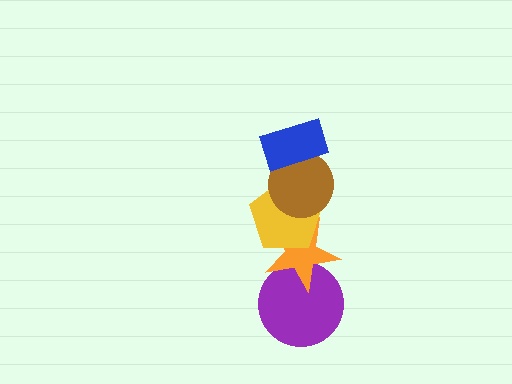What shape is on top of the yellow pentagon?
The brown circle is on top of the yellow pentagon.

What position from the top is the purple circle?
The purple circle is 5th from the top.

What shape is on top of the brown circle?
The blue rectangle is on top of the brown circle.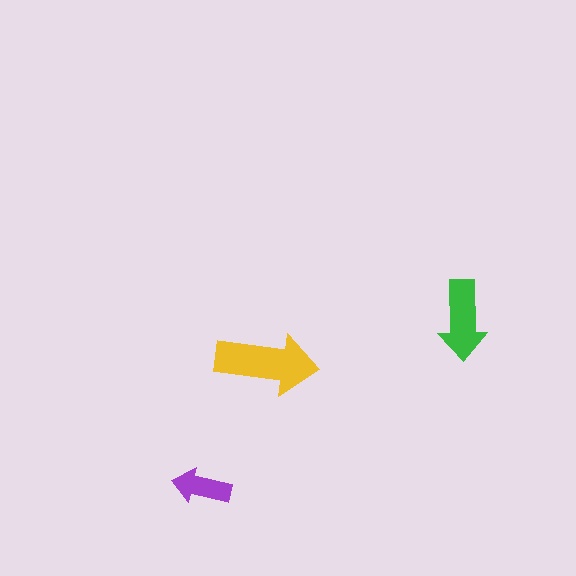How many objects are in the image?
There are 3 objects in the image.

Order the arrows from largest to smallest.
the yellow one, the green one, the purple one.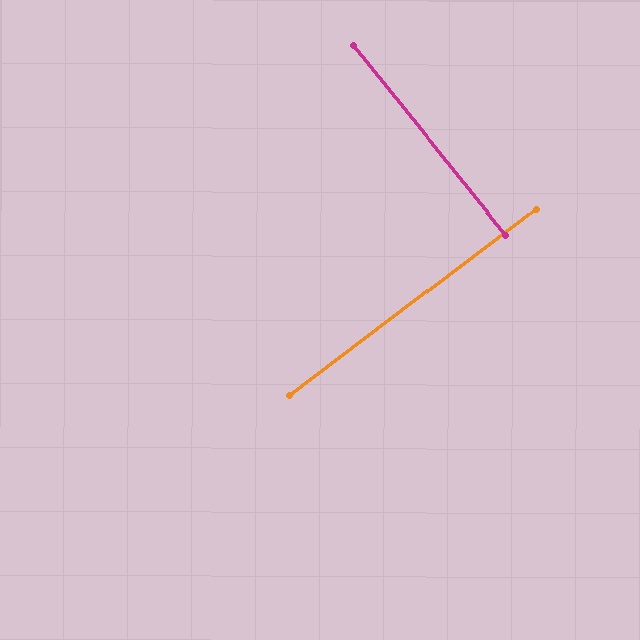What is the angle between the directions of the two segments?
Approximately 88 degrees.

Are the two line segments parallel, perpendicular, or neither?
Perpendicular — they meet at approximately 88°.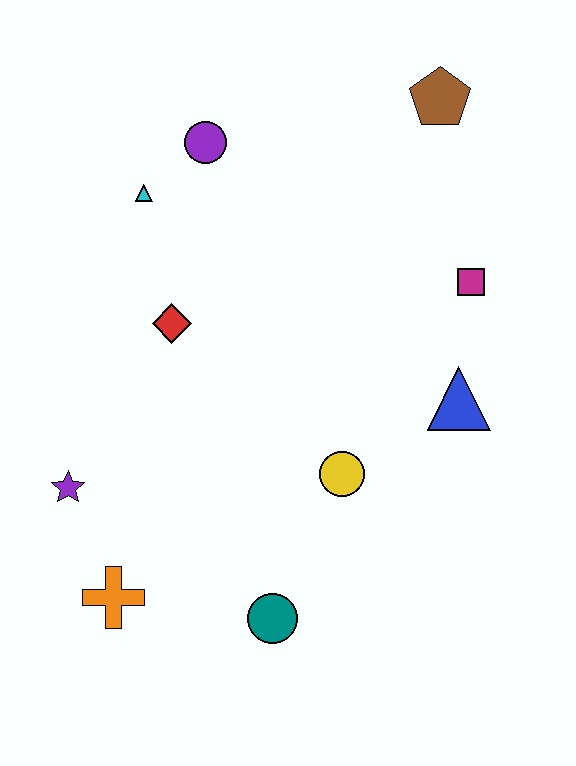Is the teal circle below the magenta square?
Yes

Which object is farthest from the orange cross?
The brown pentagon is farthest from the orange cross.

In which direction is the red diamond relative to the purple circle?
The red diamond is below the purple circle.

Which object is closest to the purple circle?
The cyan triangle is closest to the purple circle.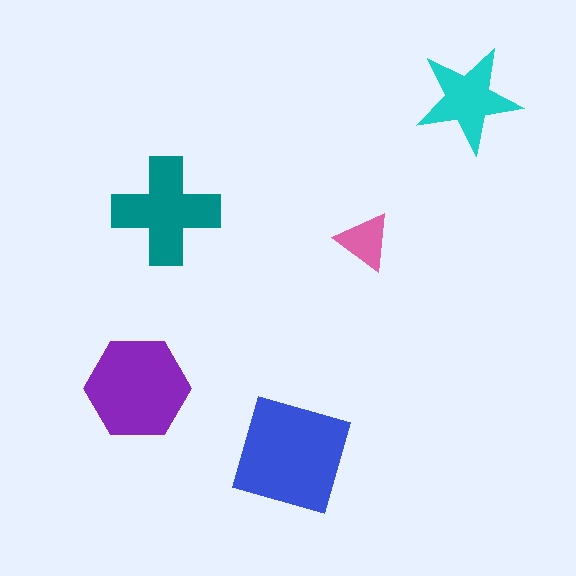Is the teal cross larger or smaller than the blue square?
Smaller.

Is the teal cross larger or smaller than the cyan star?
Larger.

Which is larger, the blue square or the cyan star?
The blue square.